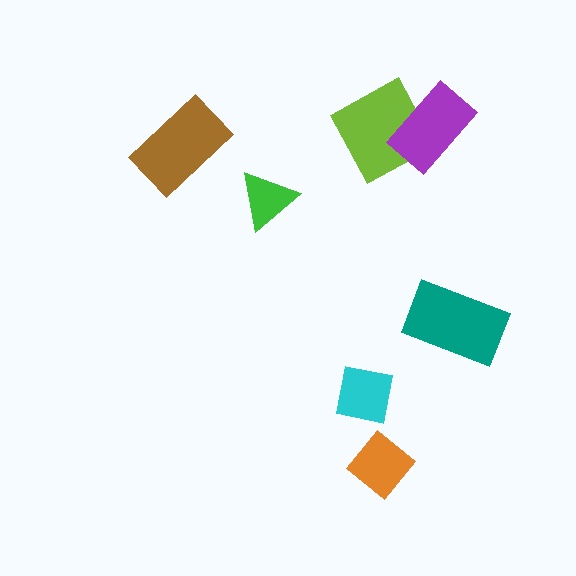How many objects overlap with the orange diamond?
0 objects overlap with the orange diamond.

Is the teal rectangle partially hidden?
No, no other shape covers it.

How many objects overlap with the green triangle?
0 objects overlap with the green triangle.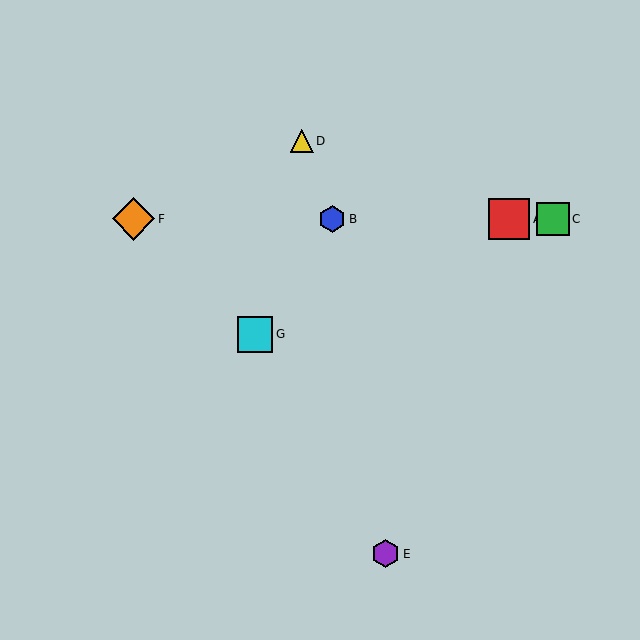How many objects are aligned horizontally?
4 objects (A, B, C, F) are aligned horizontally.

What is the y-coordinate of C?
Object C is at y≈219.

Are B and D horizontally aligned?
No, B is at y≈219 and D is at y≈141.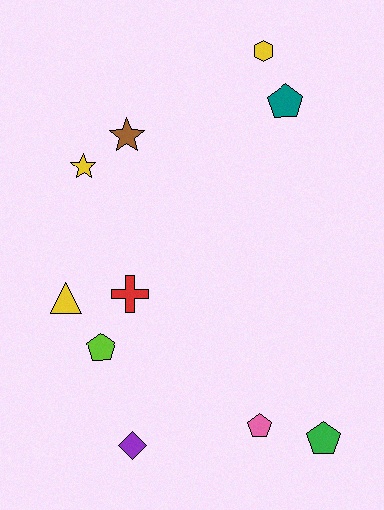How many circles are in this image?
There are no circles.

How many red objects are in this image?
There is 1 red object.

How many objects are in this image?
There are 10 objects.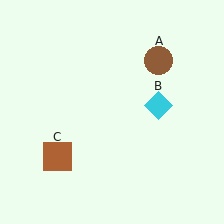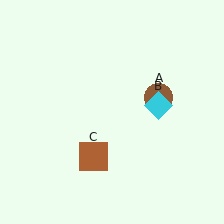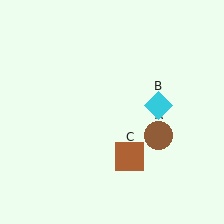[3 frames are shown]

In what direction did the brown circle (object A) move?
The brown circle (object A) moved down.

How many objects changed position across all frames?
2 objects changed position: brown circle (object A), brown square (object C).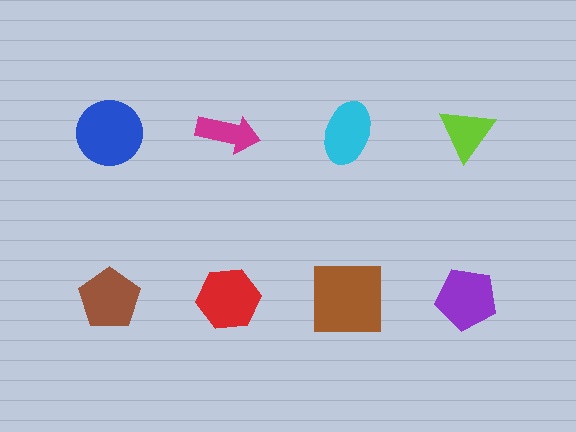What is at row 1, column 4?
A lime triangle.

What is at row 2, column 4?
A purple pentagon.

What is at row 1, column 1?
A blue circle.